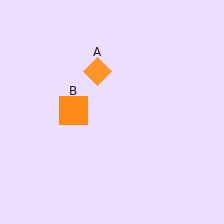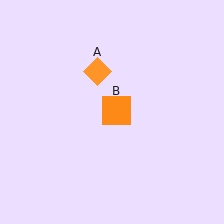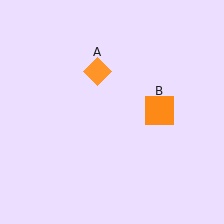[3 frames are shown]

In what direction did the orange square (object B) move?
The orange square (object B) moved right.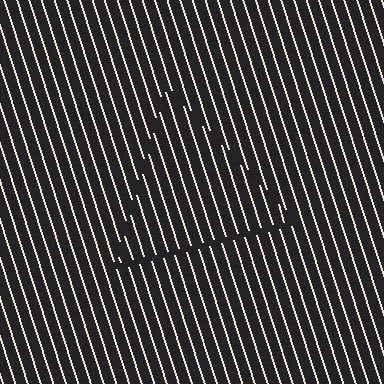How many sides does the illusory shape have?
3 sides — the line-ends trace a triangle.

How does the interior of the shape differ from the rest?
The interior of the shape contains the same grating, shifted by half a period — the contour is defined by the phase discontinuity where line-ends from the inner and outer gratings abut.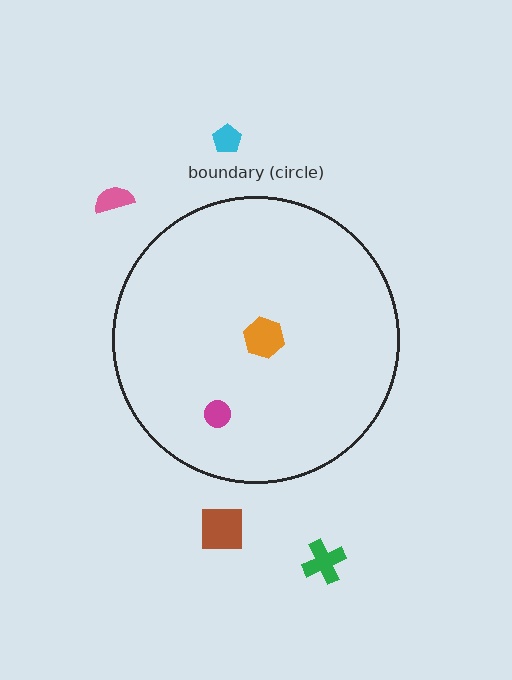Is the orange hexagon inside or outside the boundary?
Inside.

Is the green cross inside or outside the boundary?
Outside.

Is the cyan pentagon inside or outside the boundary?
Outside.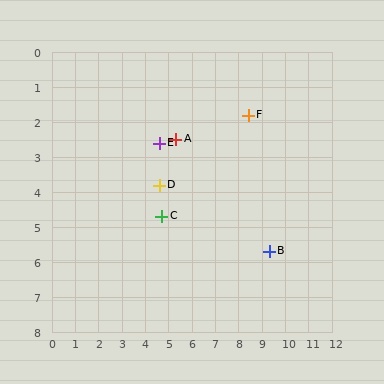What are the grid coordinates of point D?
Point D is at approximately (4.6, 3.8).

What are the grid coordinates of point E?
Point E is at approximately (4.6, 2.6).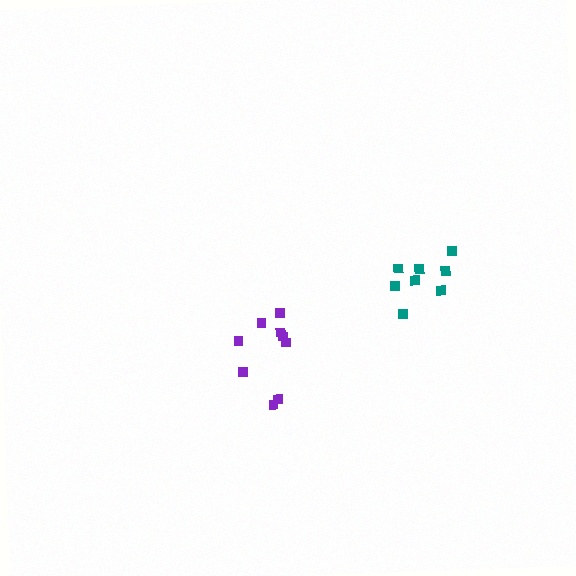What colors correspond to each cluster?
The clusters are colored: purple, teal.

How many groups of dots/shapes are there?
There are 2 groups.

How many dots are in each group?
Group 1: 9 dots, Group 2: 8 dots (17 total).